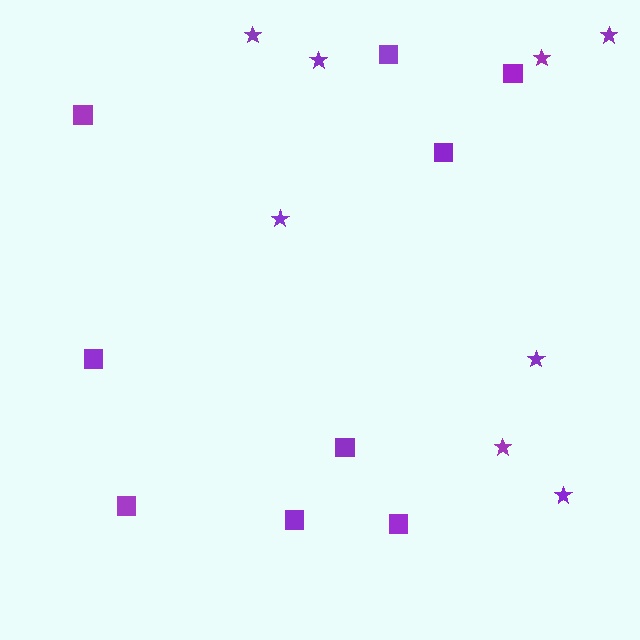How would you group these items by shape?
There are 2 groups: one group of stars (8) and one group of squares (9).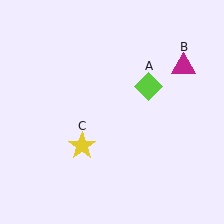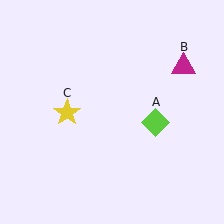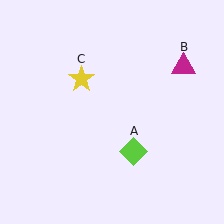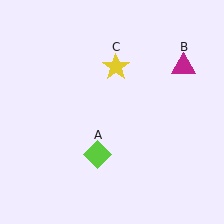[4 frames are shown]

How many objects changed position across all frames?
2 objects changed position: lime diamond (object A), yellow star (object C).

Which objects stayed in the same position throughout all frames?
Magenta triangle (object B) remained stationary.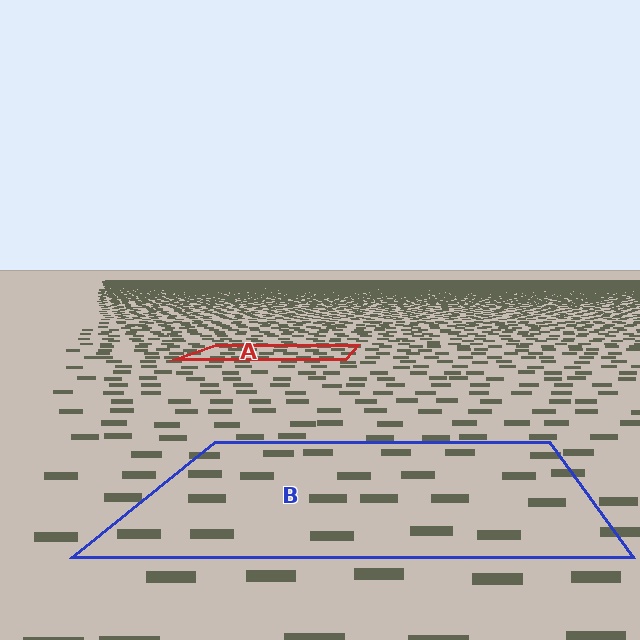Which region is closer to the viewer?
Region B is closer. The texture elements there are larger and more spread out.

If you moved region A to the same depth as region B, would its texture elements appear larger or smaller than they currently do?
They would appear larger. At a closer depth, the same texture elements are projected at a bigger on-screen size.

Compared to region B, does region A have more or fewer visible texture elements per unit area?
Region A has more texture elements per unit area — they are packed more densely because it is farther away.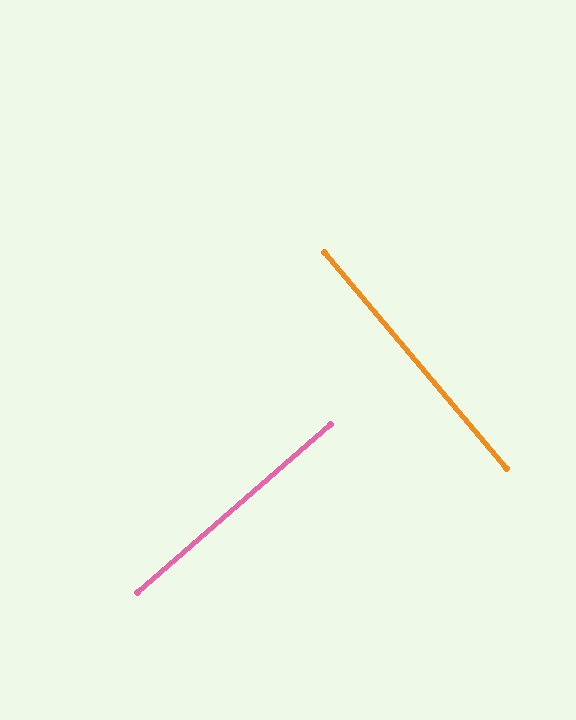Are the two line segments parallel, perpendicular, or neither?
Perpendicular — they meet at approximately 89°.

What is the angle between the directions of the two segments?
Approximately 89 degrees.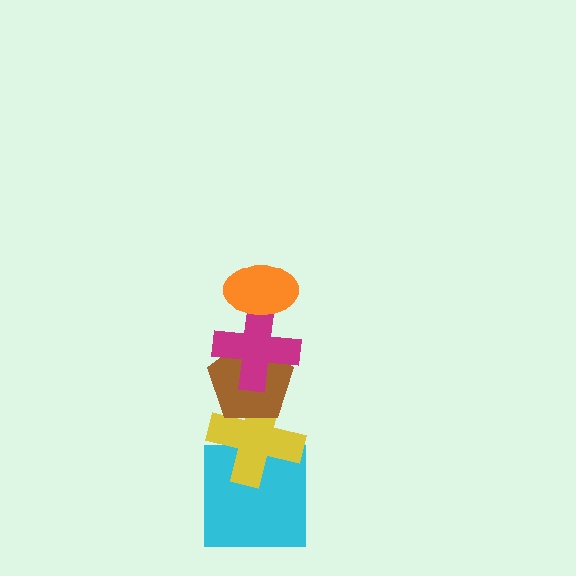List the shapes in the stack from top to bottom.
From top to bottom: the orange ellipse, the magenta cross, the brown pentagon, the yellow cross, the cyan square.